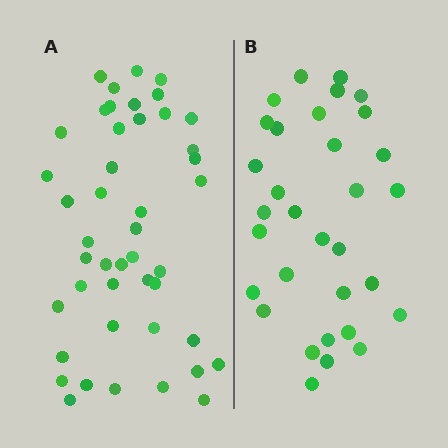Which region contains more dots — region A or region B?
Region A (the left region) has more dots.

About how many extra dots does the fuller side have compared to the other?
Region A has approximately 15 more dots than region B.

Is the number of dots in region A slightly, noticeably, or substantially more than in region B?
Region A has noticeably more, but not dramatically so. The ratio is roughly 1.4 to 1.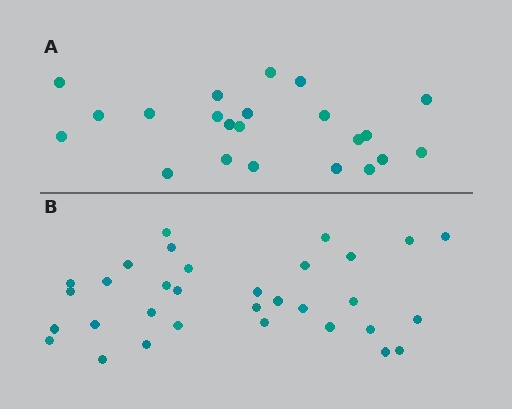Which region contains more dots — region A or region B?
Region B (the bottom region) has more dots.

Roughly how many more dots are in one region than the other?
Region B has roughly 10 or so more dots than region A.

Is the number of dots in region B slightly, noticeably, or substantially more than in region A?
Region B has substantially more. The ratio is roughly 1.5 to 1.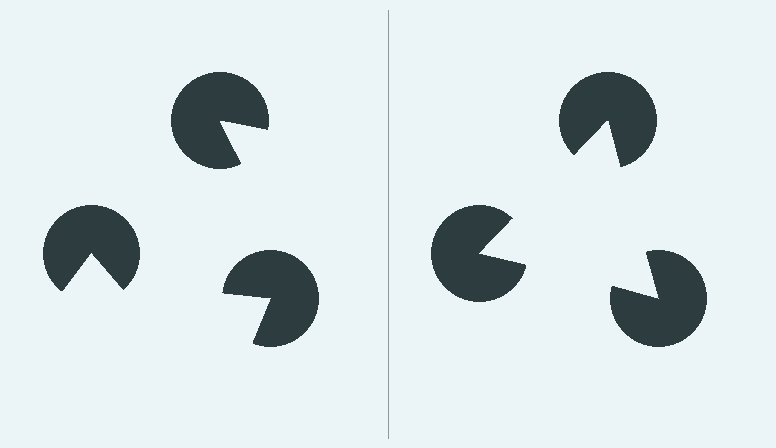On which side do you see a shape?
An illusory triangle appears on the right side. On the left side the wedge cuts are rotated, so no coherent shape forms.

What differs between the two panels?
The pac-man discs are positioned identically on both sides; only the wedge orientations differ. On the right they align to a triangle; on the left they are misaligned.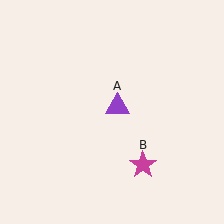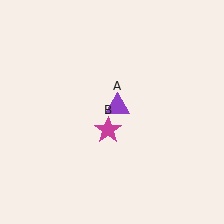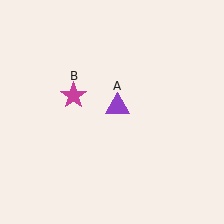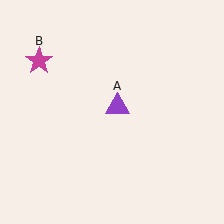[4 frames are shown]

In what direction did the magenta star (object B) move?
The magenta star (object B) moved up and to the left.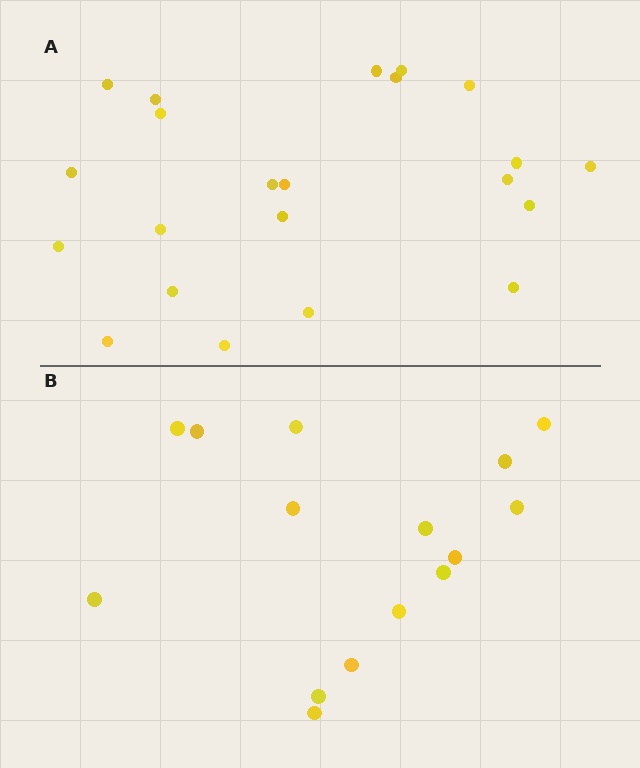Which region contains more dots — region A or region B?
Region A (the top region) has more dots.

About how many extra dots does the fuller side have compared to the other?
Region A has roughly 8 or so more dots than region B.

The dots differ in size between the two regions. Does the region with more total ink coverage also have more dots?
No. Region B has more total ink coverage because its dots are larger, but region A actually contains more individual dots. Total area can be misleading — the number of items is what matters here.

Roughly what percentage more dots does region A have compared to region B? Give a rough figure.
About 45% more.